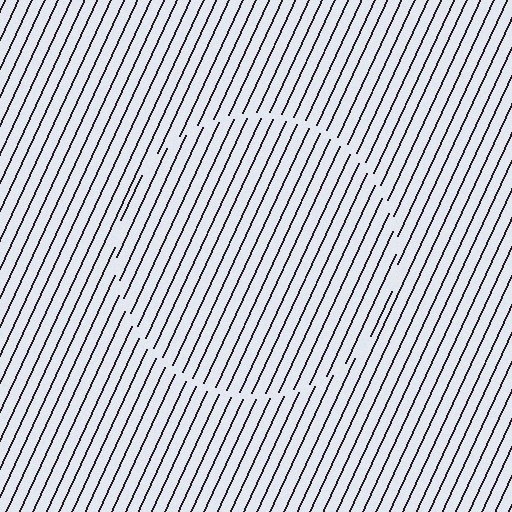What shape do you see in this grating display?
An illusory circle. The interior of the shape contains the same grating, shifted by half a period — the contour is defined by the phase discontinuity where line-ends from the inner and outer gratings abut.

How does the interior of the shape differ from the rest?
The interior of the shape contains the same grating, shifted by half a period — the contour is defined by the phase discontinuity where line-ends from the inner and outer gratings abut.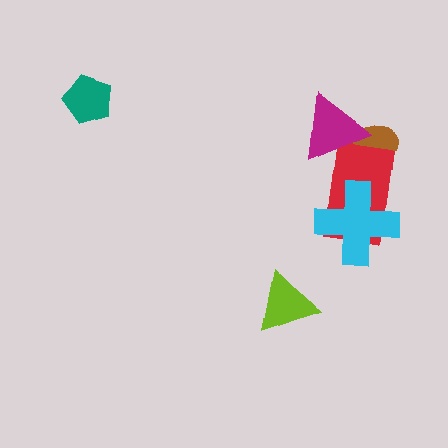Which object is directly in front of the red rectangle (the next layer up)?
The cyan cross is directly in front of the red rectangle.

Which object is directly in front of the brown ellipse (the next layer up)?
The red rectangle is directly in front of the brown ellipse.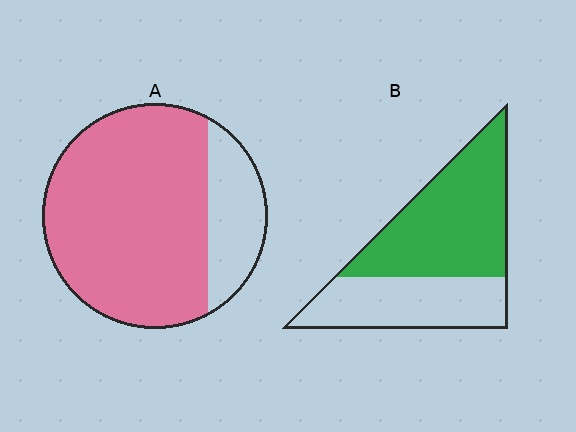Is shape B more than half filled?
Yes.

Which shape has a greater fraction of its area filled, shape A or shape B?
Shape A.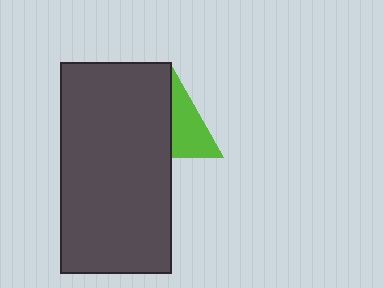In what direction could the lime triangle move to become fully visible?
The lime triangle could move right. That would shift it out from behind the dark gray rectangle entirely.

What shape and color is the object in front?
The object in front is a dark gray rectangle.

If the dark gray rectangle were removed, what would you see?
You would see the complete lime triangle.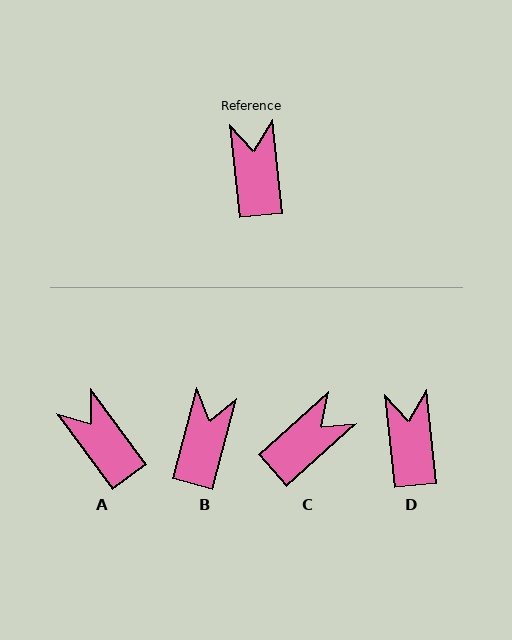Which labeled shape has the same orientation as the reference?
D.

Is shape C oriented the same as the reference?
No, it is off by about 54 degrees.